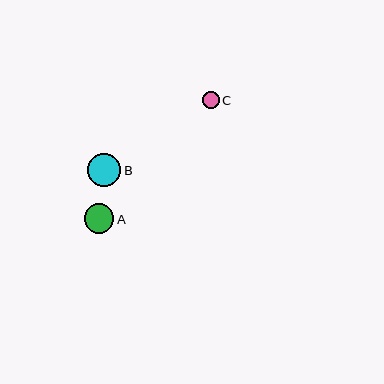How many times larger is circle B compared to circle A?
Circle B is approximately 1.1 times the size of circle A.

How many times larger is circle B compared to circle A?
Circle B is approximately 1.1 times the size of circle A.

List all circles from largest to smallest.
From largest to smallest: B, A, C.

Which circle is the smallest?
Circle C is the smallest with a size of approximately 17 pixels.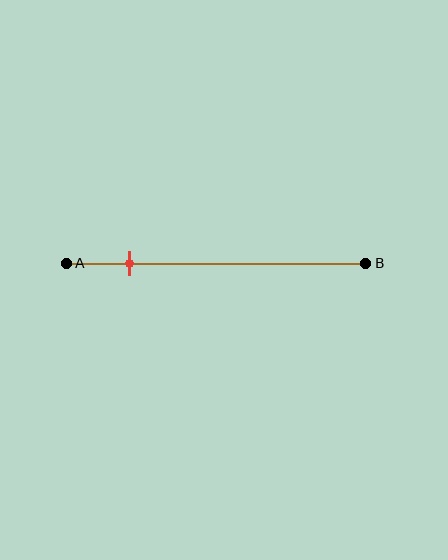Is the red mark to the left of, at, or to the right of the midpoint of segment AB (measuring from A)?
The red mark is to the left of the midpoint of segment AB.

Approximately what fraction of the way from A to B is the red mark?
The red mark is approximately 20% of the way from A to B.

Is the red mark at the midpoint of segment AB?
No, the mark is at about 20% from A, not at the 50% midpoint.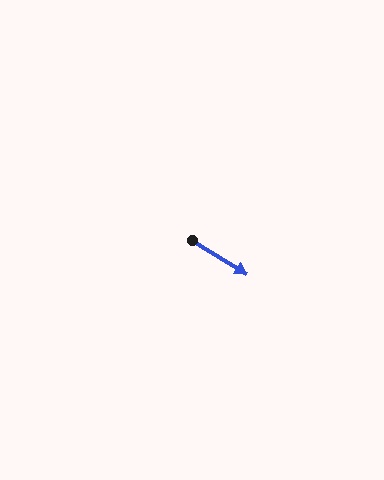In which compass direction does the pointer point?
Southeast.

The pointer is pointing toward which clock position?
Roughly 4 o'clock.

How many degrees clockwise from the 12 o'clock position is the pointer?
Approximately 122 degrees.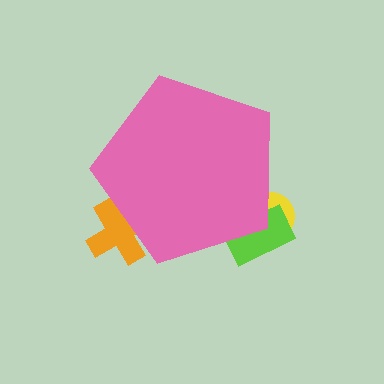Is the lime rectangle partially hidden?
Yes, the lime rectangle is partially hidden behind the pink pentagon.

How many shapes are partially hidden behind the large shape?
3 shapes are partially hidden.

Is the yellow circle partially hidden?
Yes, the yellow circle is partially hidden behind the pink pentagon.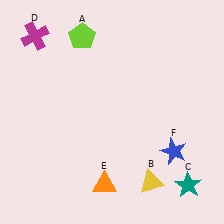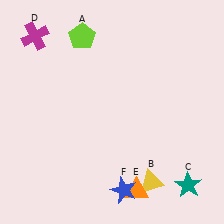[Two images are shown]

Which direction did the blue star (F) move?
The blue star (F) moved left.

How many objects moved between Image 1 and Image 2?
2 objects moved between the two images.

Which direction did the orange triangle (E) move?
The orange triangle (E) moved right.